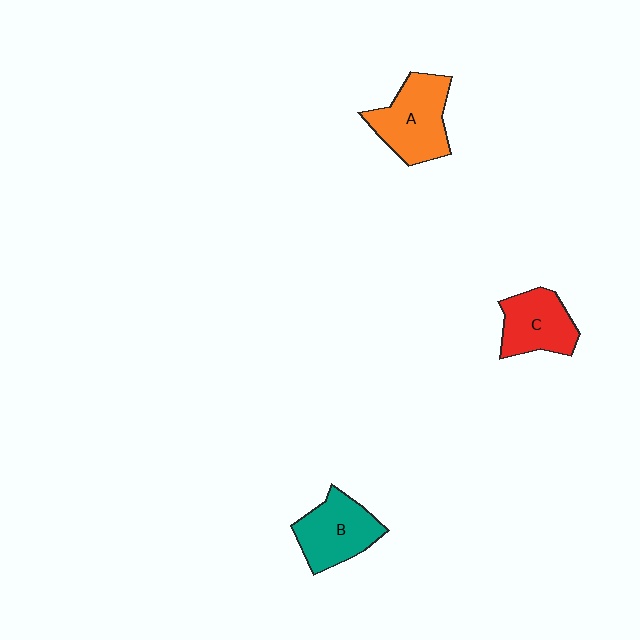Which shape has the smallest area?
Shape C (red).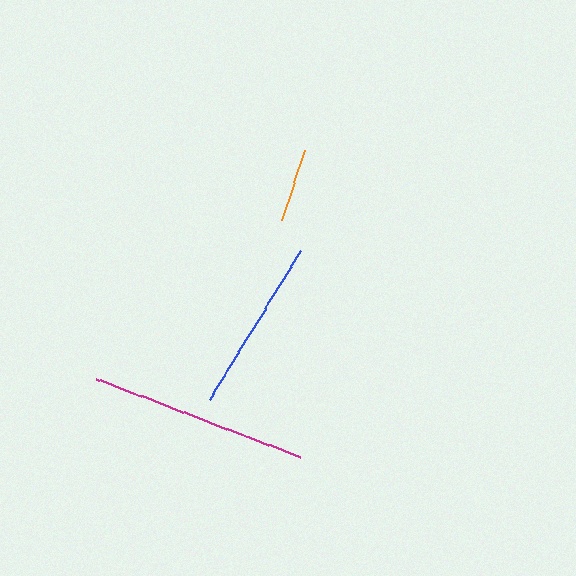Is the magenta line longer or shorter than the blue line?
The magenta line is longer than the blue line.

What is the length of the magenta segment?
The magenta segment is approximately 219 pixels long.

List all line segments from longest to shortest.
From longest to shortest: magenta, blue, orange.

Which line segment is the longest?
The magenta line is the longest at approximately 219 pixels.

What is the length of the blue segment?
The blue segment is approximately 175 pixels long.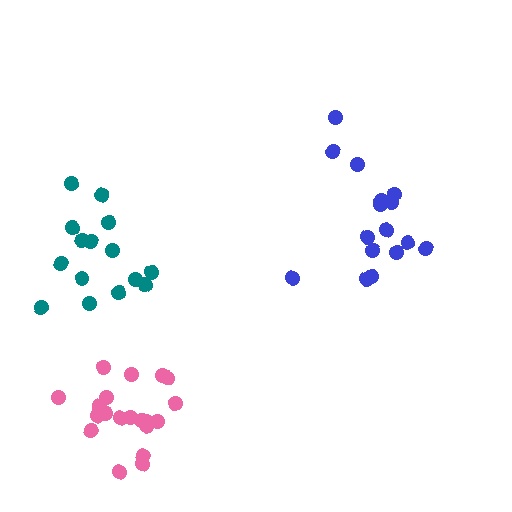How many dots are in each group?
Group 1: 15 dots, Group 2: 16 dots, Group 3: 20 dots (51 total).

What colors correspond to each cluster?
The clusters are colored: teal, blue, pink.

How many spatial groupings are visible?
There are 3 spatial groupings.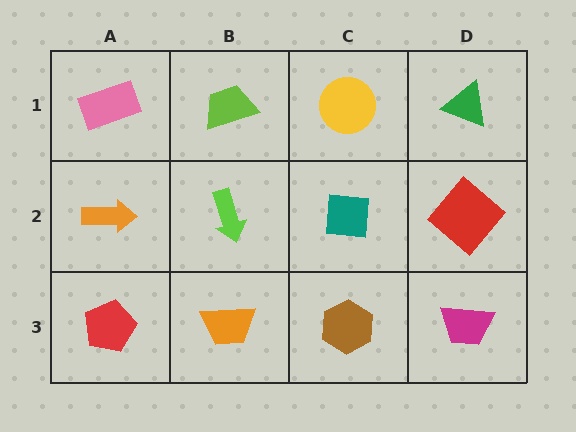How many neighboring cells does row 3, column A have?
2.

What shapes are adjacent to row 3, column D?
A red diamond (row 2, column D), a brown hexagon (row 3, column C).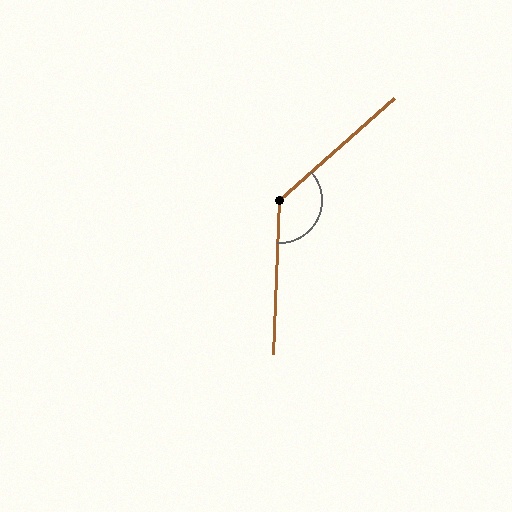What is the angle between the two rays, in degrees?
Approximately 134 degrees.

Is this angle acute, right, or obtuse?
It is obtuse.